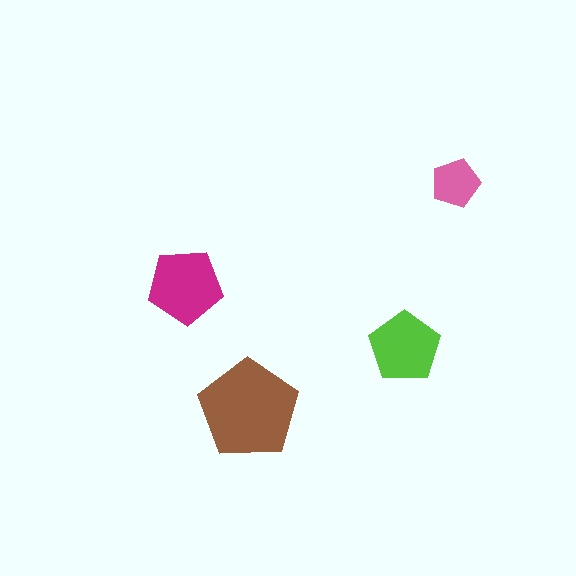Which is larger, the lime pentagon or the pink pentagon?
The lime one.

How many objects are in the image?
There are 4 objects in the image.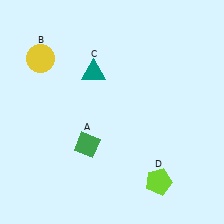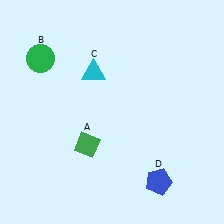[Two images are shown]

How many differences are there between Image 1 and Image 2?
There are 3 differences between the two images.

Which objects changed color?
B changed from yellow to green. C changed from teal to cyan. D changed from lime to blue.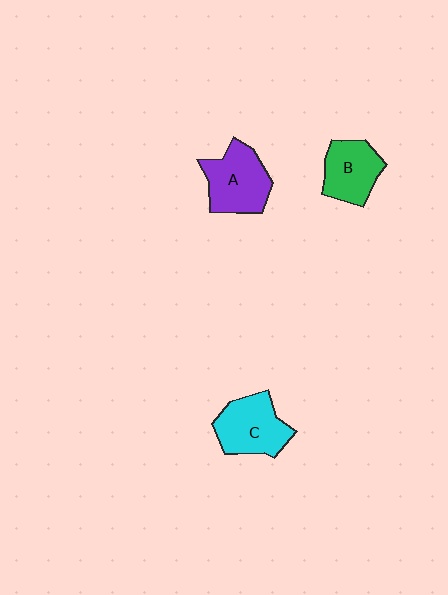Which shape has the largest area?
Shape A (purple).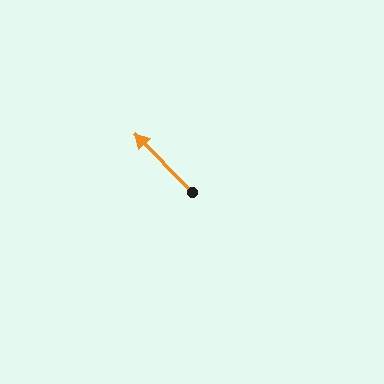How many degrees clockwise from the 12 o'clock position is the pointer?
Approximately 316 degrees.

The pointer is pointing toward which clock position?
Roughly 11 o'clock.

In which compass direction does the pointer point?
Northwest.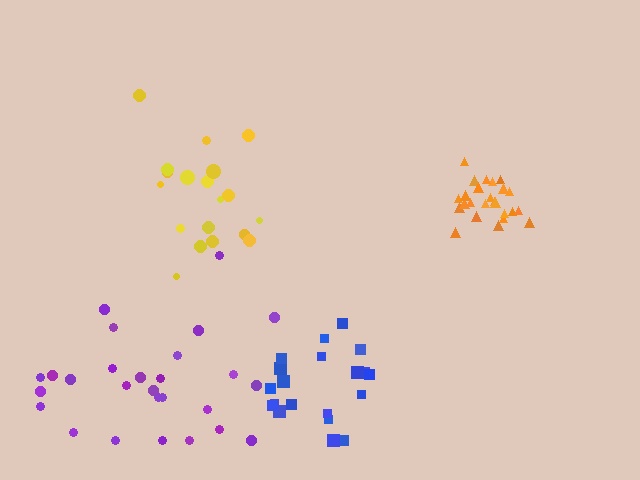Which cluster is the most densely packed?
Orange.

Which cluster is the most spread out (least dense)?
Purple.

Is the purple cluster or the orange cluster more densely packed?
Orange.